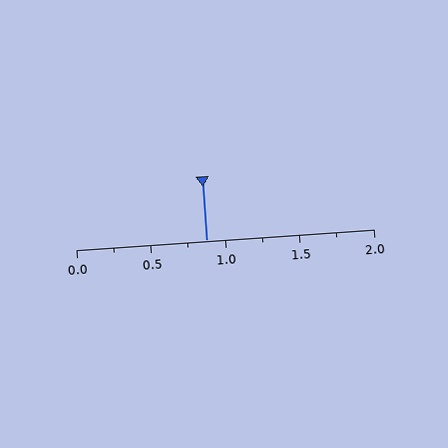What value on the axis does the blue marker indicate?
The marker indicates approximately 0.88.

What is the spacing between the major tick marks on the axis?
The major ticks are spaced 0.5 apart.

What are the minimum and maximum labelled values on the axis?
The axis runs from 0.0 to 2.0.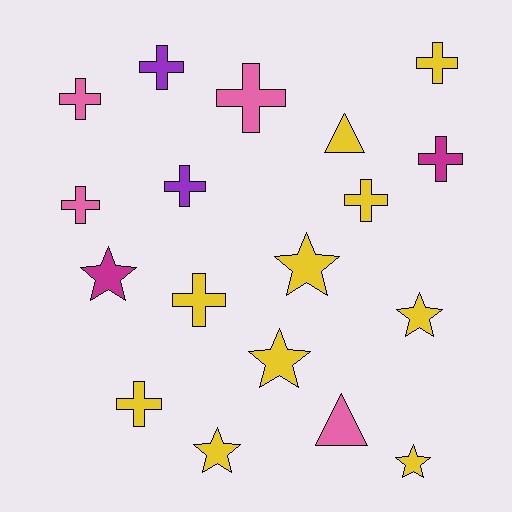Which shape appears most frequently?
Cross, with 10 objects.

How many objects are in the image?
There are 18 objects.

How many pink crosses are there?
There are 3 pink crosses.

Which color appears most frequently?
Yellow, with 10 objects.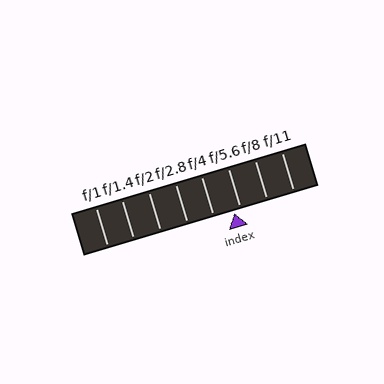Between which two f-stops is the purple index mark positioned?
The index mark is between f/4 and f/5.6.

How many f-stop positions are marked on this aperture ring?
There are 8 f-stop positions marked.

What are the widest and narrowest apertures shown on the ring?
The widest aperture shown is f/1 and the narrowest is f/11.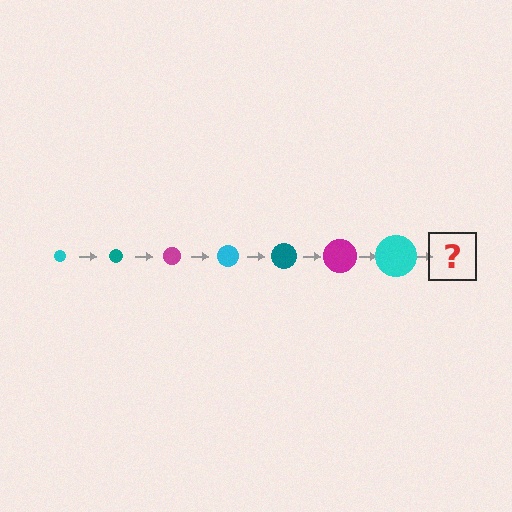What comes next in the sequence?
The next element should be a teal circle, larger than the previous one.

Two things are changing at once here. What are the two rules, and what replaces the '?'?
The two rules are that the circle grows larger each step and the color cycles through cyan, teal, and magenta. The '?' should be a teal circle, larger than the previous one.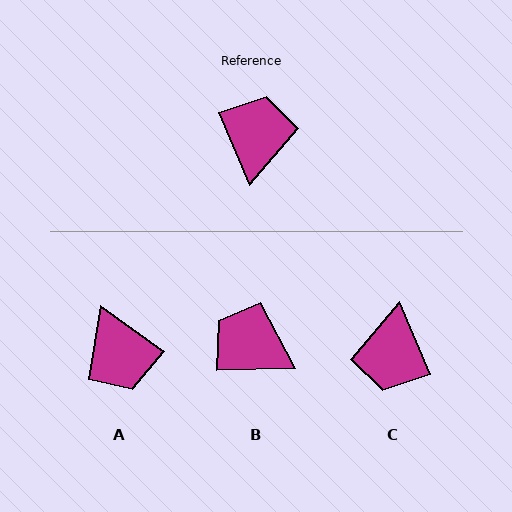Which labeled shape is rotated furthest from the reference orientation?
C, about 180 degrees away.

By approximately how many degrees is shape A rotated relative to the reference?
Approximately 149 degrees clockwise.